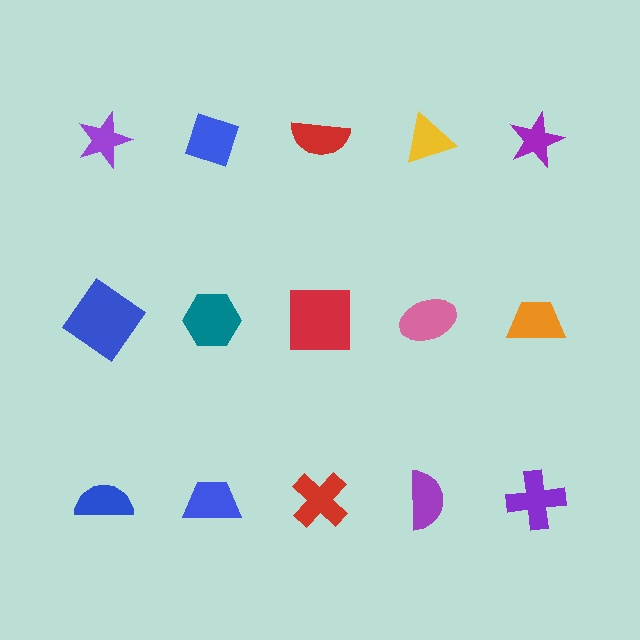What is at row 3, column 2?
A blue trapezoid.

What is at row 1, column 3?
A red semicircle.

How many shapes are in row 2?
5 shapes.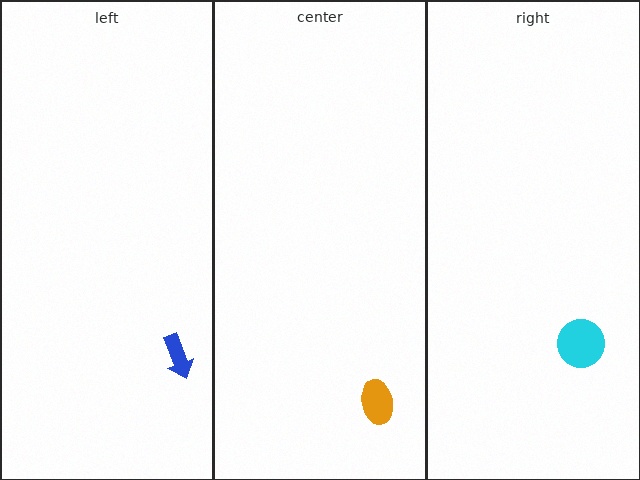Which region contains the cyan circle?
The right region.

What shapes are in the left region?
The blue arrow.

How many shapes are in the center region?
1.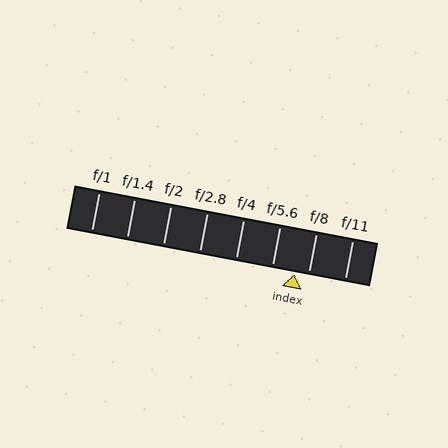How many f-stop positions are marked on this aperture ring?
There are 8 f-stop positions marked.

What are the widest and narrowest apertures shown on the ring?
The widest aperture shown is f/1 and the narrowest is f/11.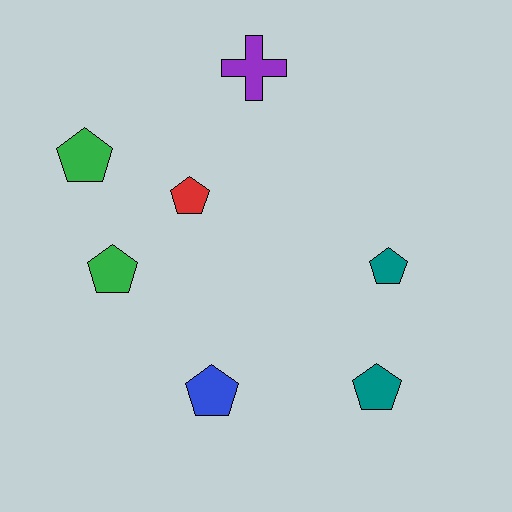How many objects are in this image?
There are 7 objects.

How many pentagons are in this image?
There are 6 pentagons.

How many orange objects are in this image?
There are no orange objects.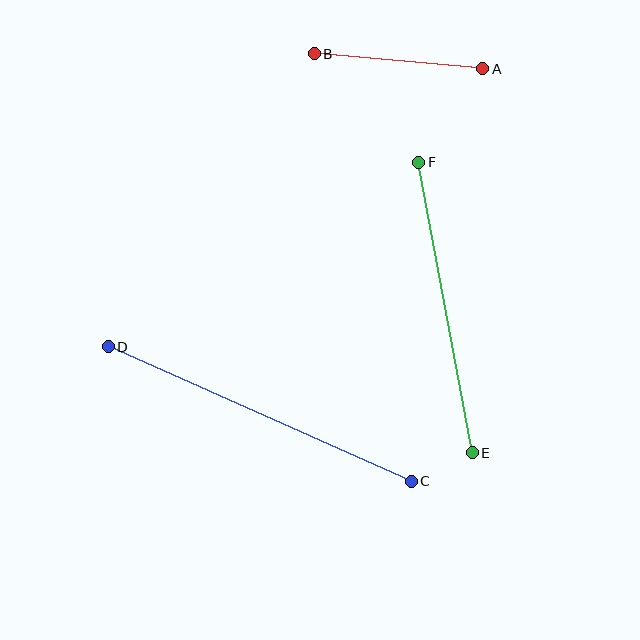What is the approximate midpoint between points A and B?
The midpoint is at approximately (399, 61) pixels.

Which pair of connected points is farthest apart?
Points C and D are farthest apart.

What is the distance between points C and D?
The distance is approximately 332 pixels.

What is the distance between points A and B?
The distance is approximately 169 pixels.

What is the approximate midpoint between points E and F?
The midpoint is at approximately (446, 308) pixels.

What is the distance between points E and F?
The distance is approximately 296 pixels.